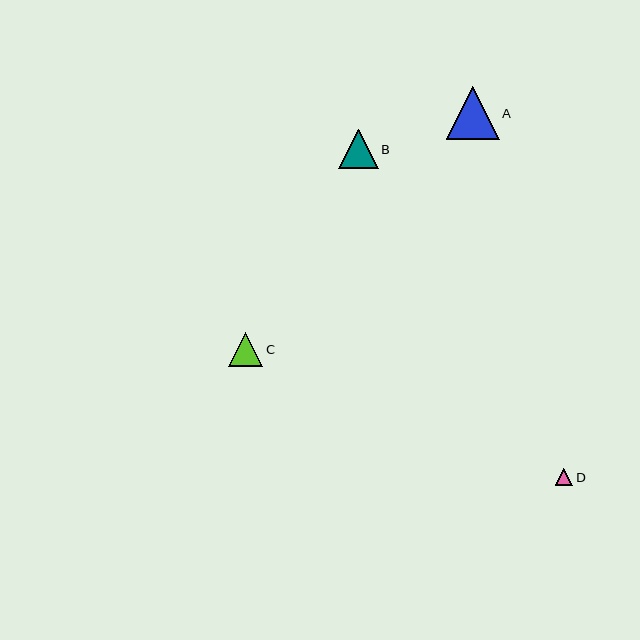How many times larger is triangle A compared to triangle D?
Triangle A is approximately 3.0 times the size of triangle D.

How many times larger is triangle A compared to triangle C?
Triangle A is approximately 1.5 times the size of triangle C.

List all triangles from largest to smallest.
From largest to smallest: A, B, C, D.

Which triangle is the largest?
Triangle A is the largest with a size of approximately 53 pixels.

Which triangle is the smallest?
Triangle D is the smallest with a size of approximately 17 pixels.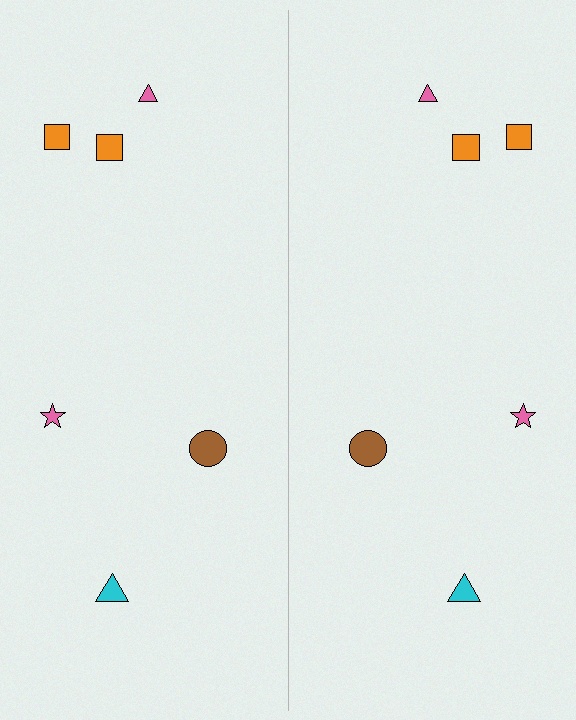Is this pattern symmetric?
Yes, this pattern has bilateral (reflection) symmetry.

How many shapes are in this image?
There are 12 shapes in this image.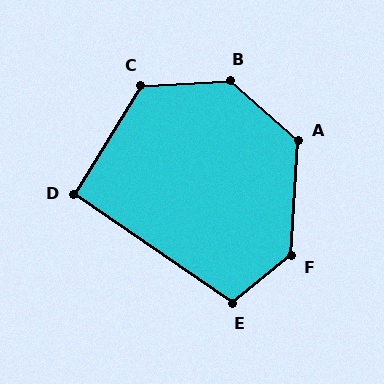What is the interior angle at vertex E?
Approximately 107 degrees (obtuse).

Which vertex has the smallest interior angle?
D, at approximately 93 degrees.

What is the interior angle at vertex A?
Approximately 128 degrees (obtuse).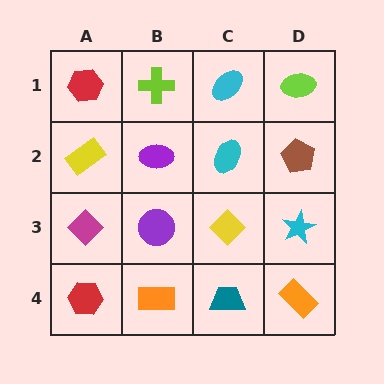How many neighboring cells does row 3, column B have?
4.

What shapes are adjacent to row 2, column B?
A lime cross (row 1, column B), a purple circle (row 3, column B), a yellow rectangle (row 2, column A), a cyan ellipse (row 2, column C).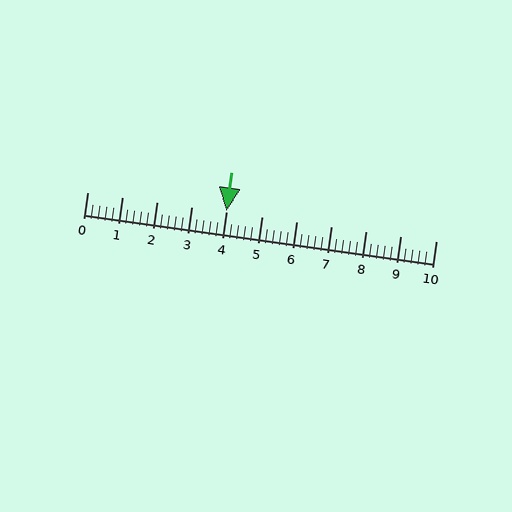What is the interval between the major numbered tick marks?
The major tick marks are spaced 1 units apart.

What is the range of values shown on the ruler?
The ruler shows values from 0 to 10.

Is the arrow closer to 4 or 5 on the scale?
The arrow is closer to 4.